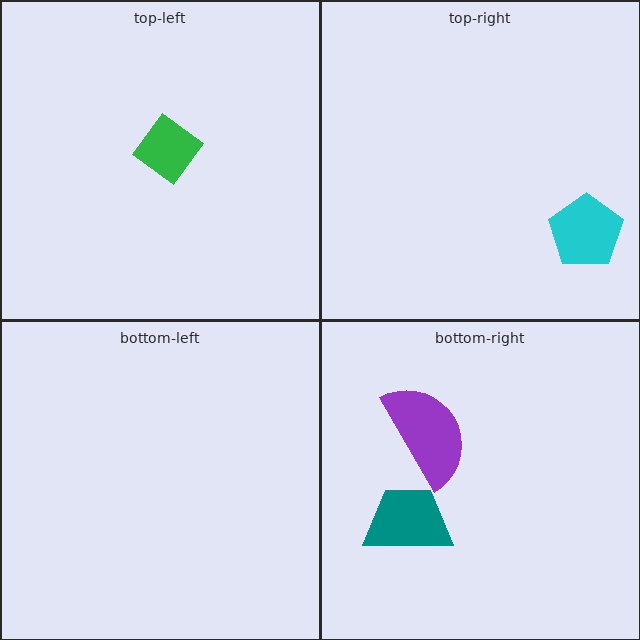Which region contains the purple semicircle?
The bottom-right region.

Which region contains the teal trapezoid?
The bottom-right region.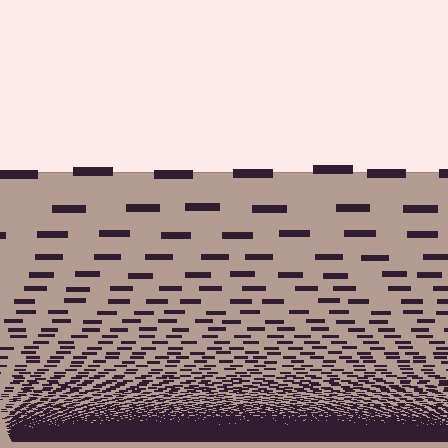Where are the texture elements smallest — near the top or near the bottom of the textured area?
Near the bottom.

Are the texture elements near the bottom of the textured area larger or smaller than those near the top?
Smaller. The gradient is inverted — elements near the bottom are smaller and denser.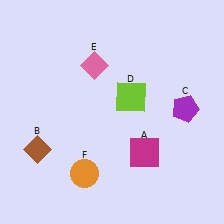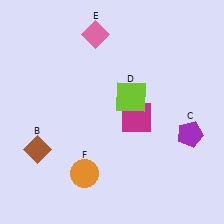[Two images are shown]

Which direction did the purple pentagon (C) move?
The purple pentagon (C) moved down.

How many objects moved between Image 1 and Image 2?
3 objects moved between the two images.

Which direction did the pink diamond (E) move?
The pink diamond (E) moved up.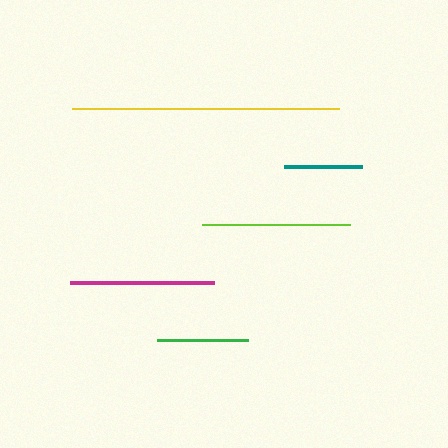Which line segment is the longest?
The yellow line is the longest at approximately 267 pixels.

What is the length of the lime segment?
The lime segment is approximately 148 pixels long.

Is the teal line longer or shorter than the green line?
The green line is longer than the teal line.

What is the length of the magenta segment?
The magenta segment is approximately 144 pixels long.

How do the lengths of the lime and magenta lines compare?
The lime and magenta lines are approximately the same length.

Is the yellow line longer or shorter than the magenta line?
The yellow line is longer than the magenta line.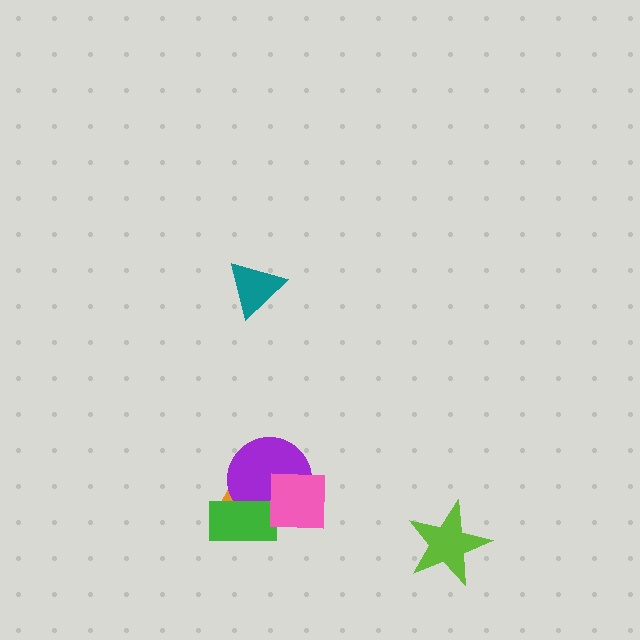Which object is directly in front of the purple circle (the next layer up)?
The green rectangle is directly in front of the purple circle.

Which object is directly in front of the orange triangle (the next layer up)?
The purple circle is directly in front of the orange triangle.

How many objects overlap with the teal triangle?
0 objects overlap with the teal triangle.